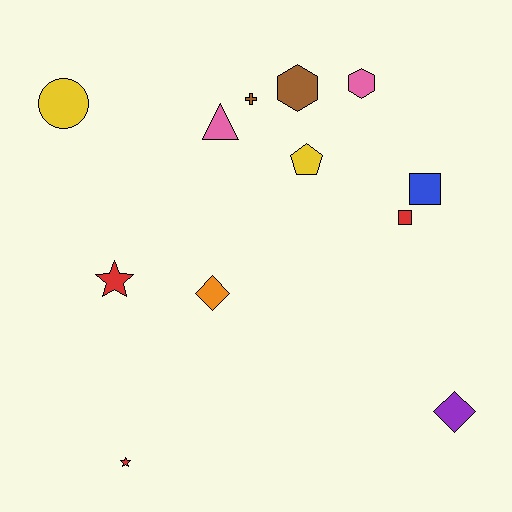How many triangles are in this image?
There is 1 triangle.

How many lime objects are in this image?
There are no lime objects.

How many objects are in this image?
There are 12 objects.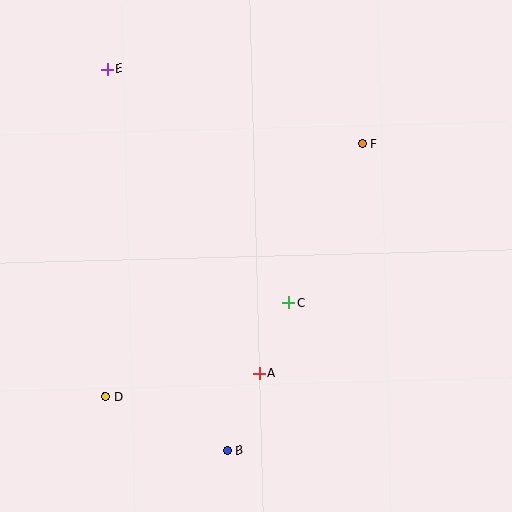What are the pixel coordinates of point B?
Point B is at (227, 451).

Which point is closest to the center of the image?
Point C at (289, 303) is closest to the center.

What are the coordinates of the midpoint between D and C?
The midpoint between D and C is at (197, 350).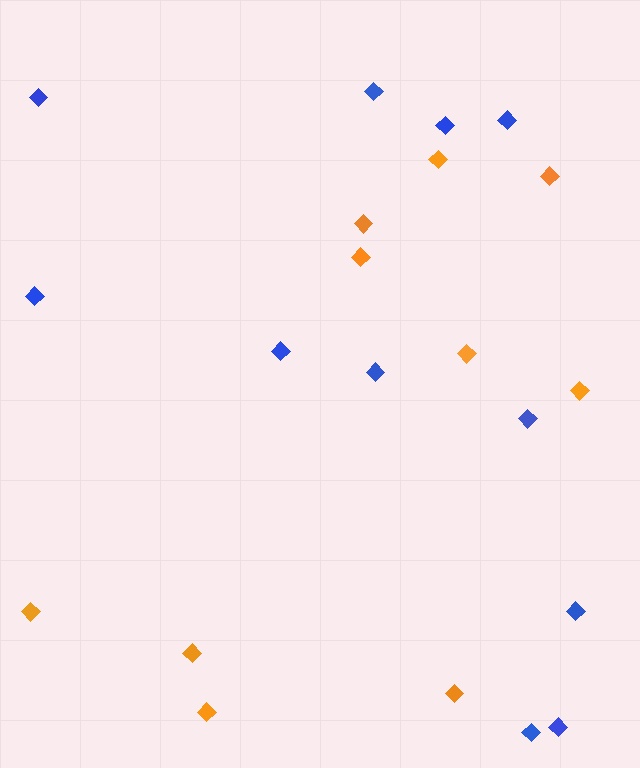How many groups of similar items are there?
There are 2 groups: one group of blue diamonds (11) and one group of orange diamonds (10).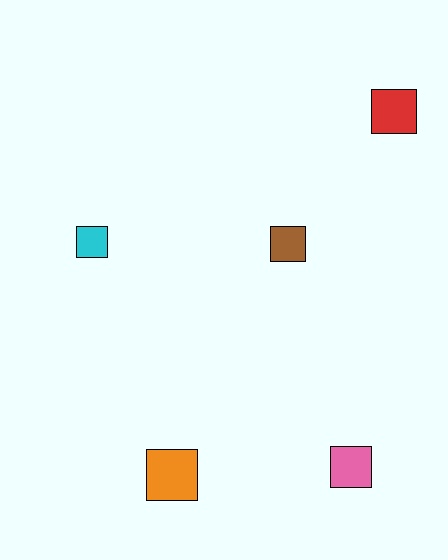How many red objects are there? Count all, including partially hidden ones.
There is 1 red object.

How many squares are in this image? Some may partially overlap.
There are 5 squares.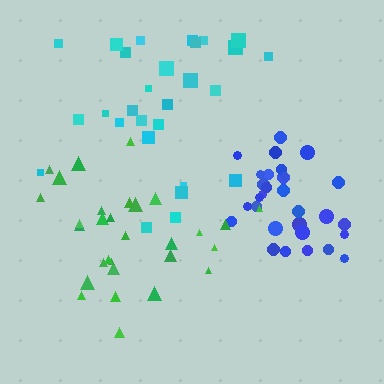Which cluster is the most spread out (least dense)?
Cyan.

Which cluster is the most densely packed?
Blue.